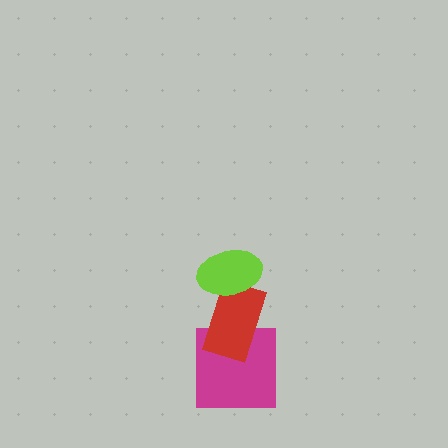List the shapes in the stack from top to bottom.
From top to bottom: the lime ellipse, the red rectangle, the magenta square.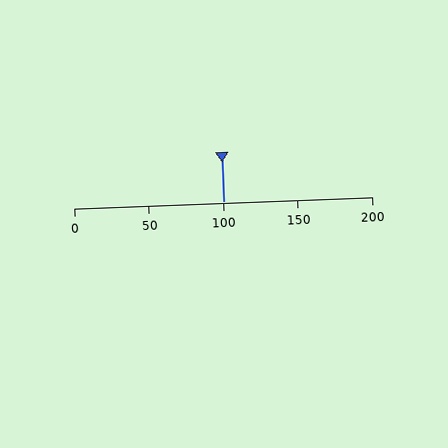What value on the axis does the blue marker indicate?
The marker indicates approximately 100.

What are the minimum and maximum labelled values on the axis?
The axis runs from 0 to 200.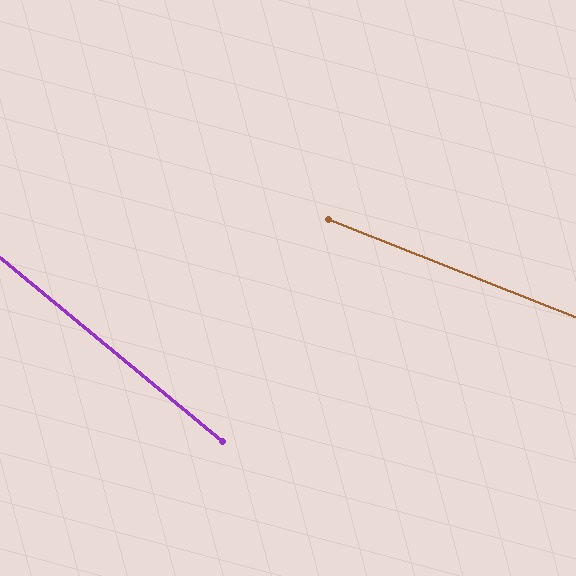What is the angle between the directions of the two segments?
Approximately 18 degrees.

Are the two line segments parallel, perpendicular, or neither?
Neither parallel nor perpendicular — they differ by about 18°.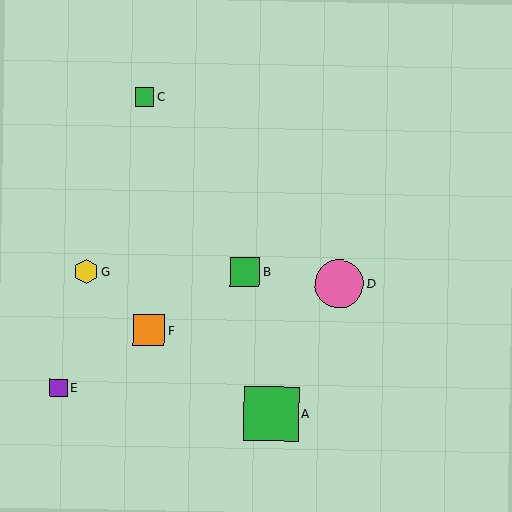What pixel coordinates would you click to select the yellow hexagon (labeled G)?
Click at (86, 272) to select the yellow hexagon G.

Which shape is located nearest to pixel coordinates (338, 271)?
The pink circle (labeled D) at (339, 284) is nearest to that location.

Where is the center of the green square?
The center of the green square is at (144, 97).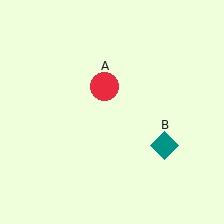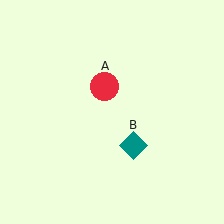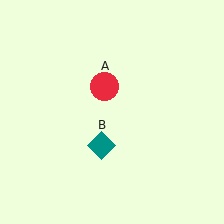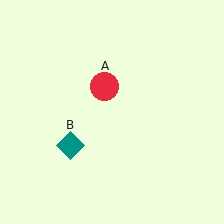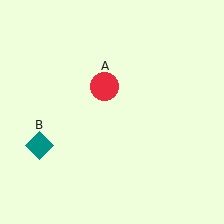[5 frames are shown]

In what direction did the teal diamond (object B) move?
The teal diamond (object B) moved left.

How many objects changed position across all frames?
1 object changed position: teal diamond (object B).